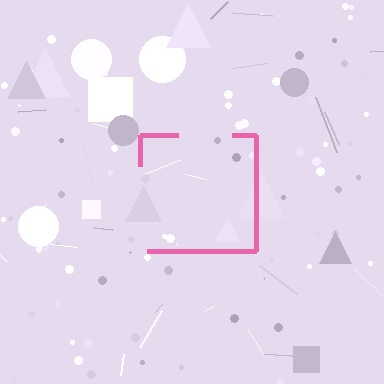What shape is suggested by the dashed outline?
The dashed outline suggests a square.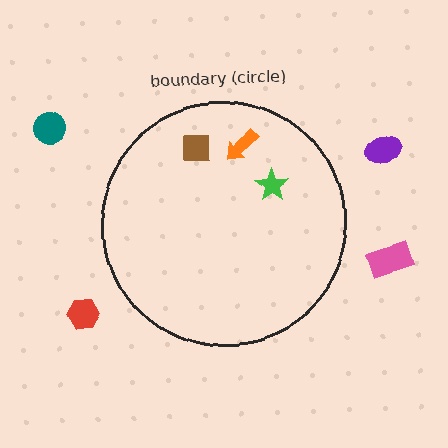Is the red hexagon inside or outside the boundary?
Outside.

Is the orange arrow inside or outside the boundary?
Inside.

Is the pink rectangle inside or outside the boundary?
Outside.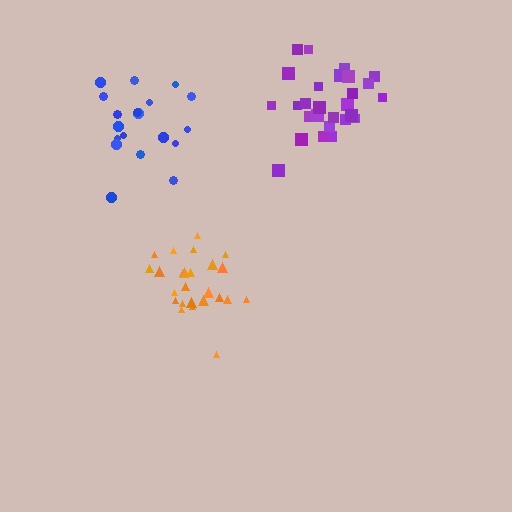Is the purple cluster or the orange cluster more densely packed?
Purple.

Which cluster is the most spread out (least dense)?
Blue.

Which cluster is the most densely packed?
Purple.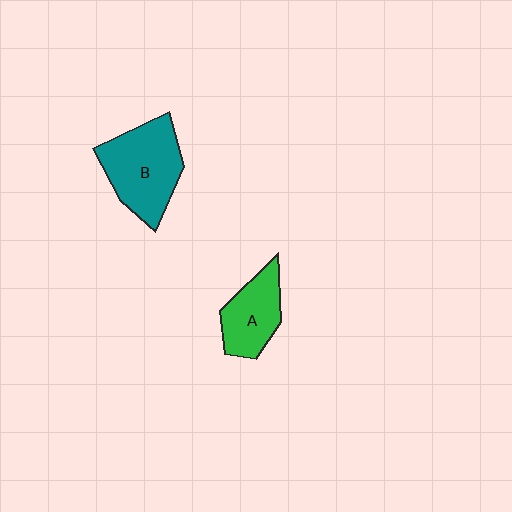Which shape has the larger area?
Shape B (teal).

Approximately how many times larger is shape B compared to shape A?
Approximately 1.5 times.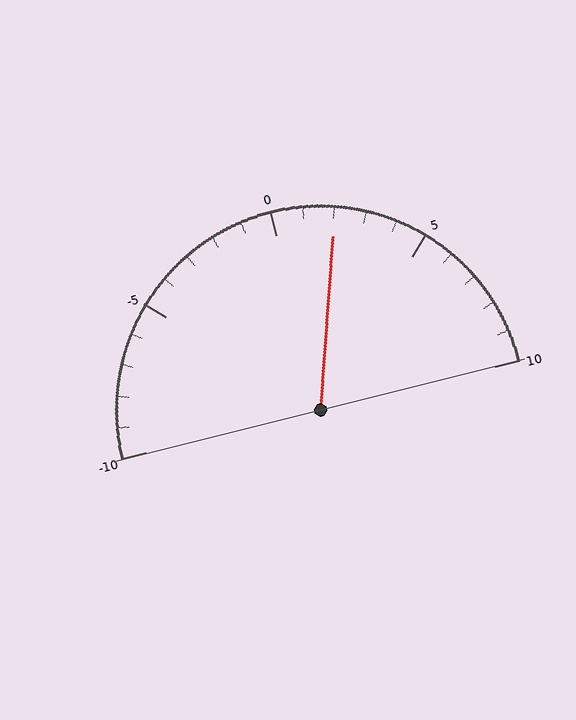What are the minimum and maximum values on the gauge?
The gauge ranges from -10 to 10.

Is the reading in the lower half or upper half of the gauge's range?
The reading is in the upper half of the range (-10 to 10).